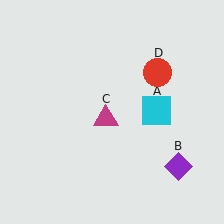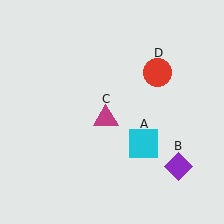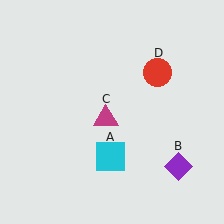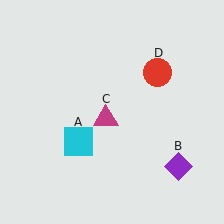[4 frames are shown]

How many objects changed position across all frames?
1 object changed position: cyan square (object A).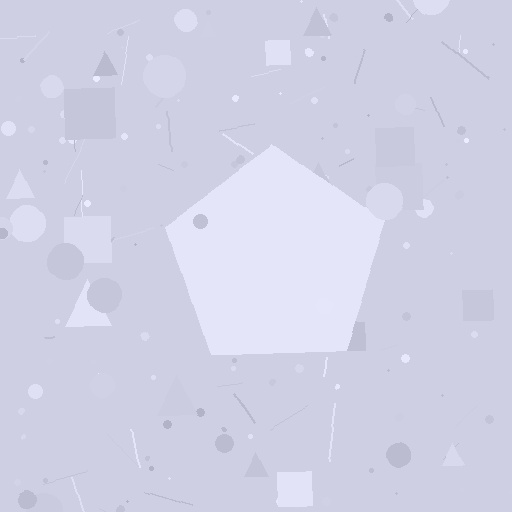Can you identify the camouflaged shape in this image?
The camouflaged shape is a pentagon.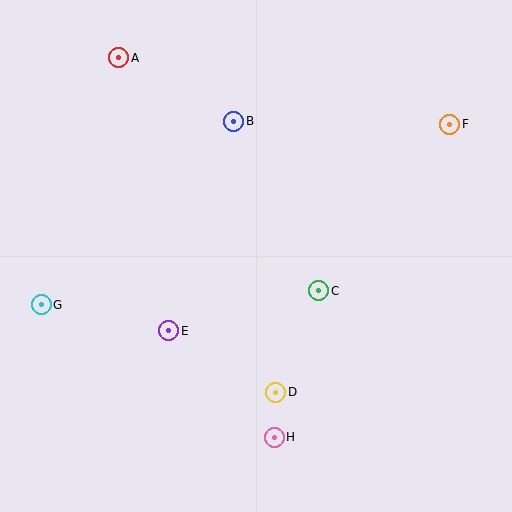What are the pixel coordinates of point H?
Point H is at (274, 437).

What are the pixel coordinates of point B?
Point B is at (234, 121).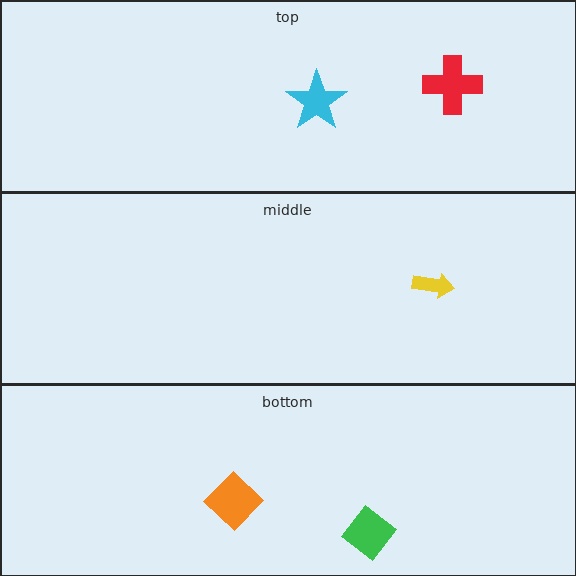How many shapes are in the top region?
2.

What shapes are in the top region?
The red cross, the cyan star.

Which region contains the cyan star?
The top region.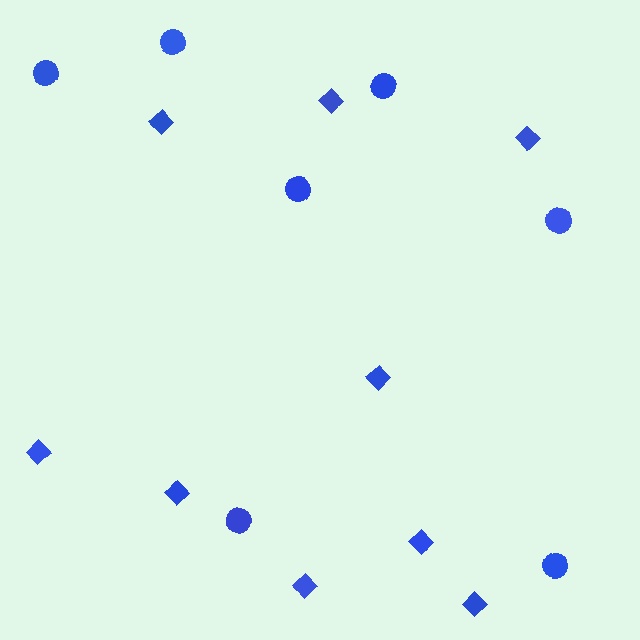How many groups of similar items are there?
There are 2 groups: one group of circles (7) and one group of diamonds (9).